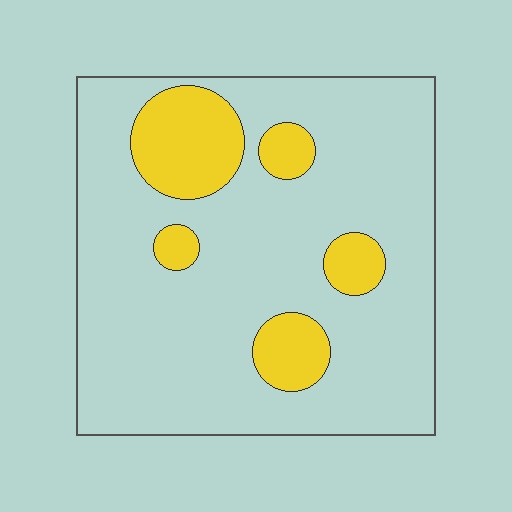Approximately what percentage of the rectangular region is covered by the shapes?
Approximately 20%.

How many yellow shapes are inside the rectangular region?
5.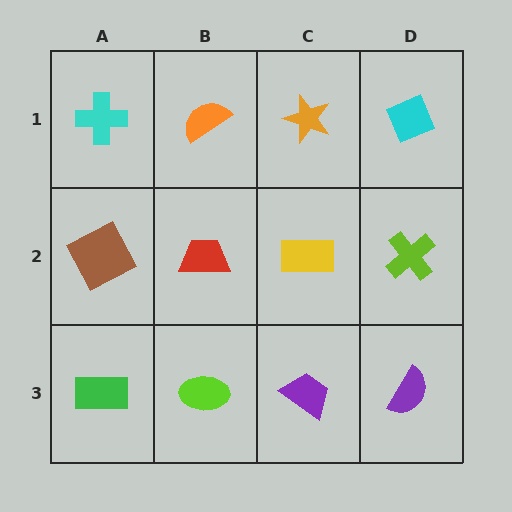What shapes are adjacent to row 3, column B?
A red trapezoid (row 2, column B), a green rectangle (row 3, column A), a purple trapezoid (row 3, column C).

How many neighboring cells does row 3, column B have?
3.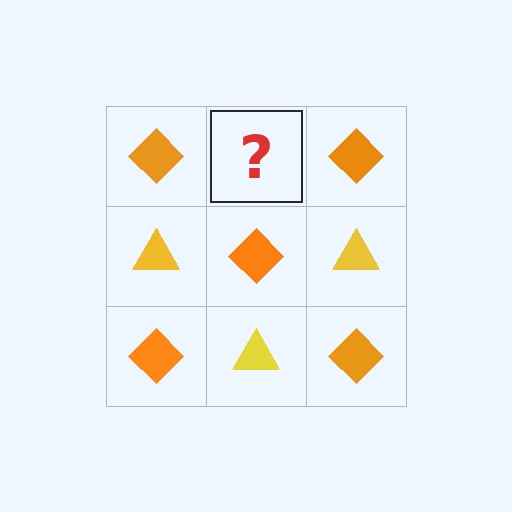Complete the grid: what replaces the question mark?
The question mark should be replaced with a yellow triangle.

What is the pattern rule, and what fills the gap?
The rule is that it alternates orange diamond and yellow triangle in a checkerboard pattern. The gap should be filled with a yellow triangle.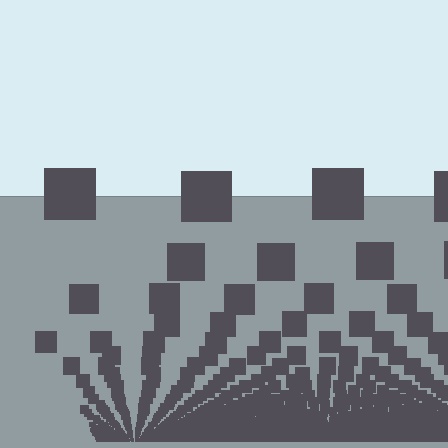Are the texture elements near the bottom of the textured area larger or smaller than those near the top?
Smaller. The gradient is inverted — elements near the bottom are smaller and denser.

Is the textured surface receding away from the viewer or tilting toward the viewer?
The surface appears to tilt toward the viewer. Texture elements get larger and sparser toward the top.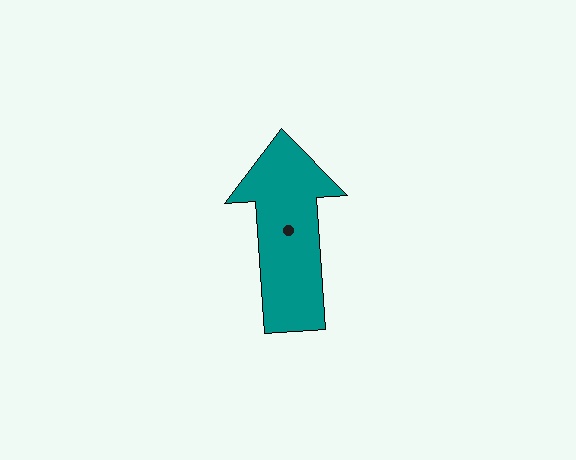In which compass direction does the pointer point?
North.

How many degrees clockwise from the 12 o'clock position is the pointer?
Approximately 356 degrees.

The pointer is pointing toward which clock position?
Roughly 12 o'clock.